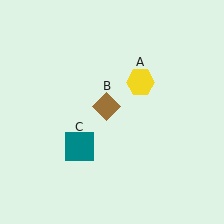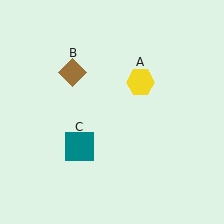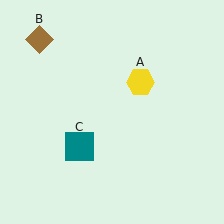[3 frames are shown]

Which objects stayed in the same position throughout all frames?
Yellow hexagon (object A) and teal square (object C) remained stationary.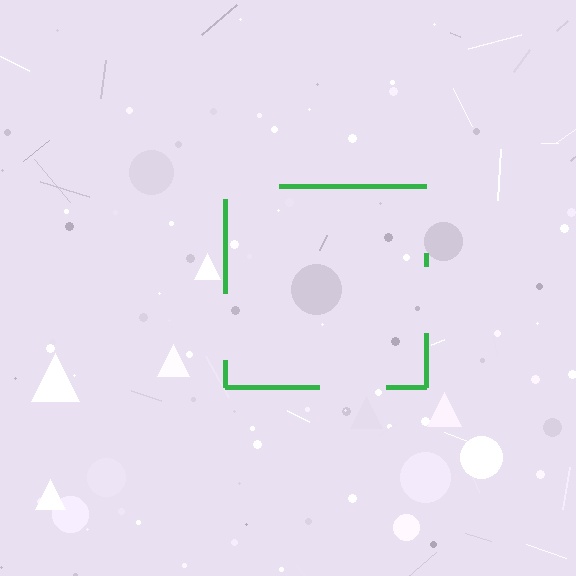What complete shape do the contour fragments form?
The contour fragments form a square.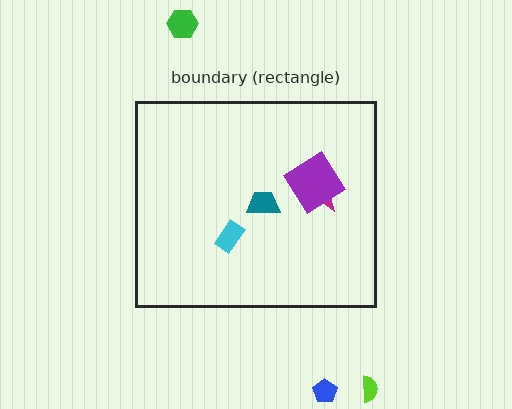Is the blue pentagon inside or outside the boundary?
Outside.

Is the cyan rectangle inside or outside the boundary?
Inside.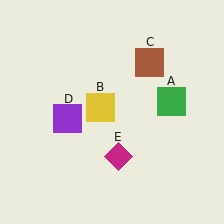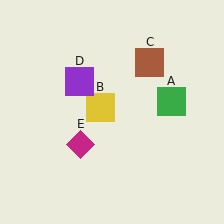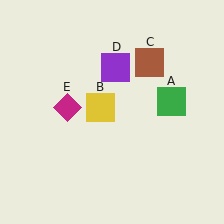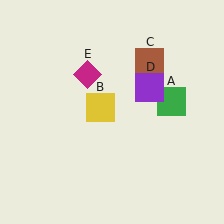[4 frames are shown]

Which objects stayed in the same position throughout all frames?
Green square (object A) and yellow square (object B) and brown square (object C) remained stationary.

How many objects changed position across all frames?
2 objects changed position: purple square (object D), magenta diamond (object E).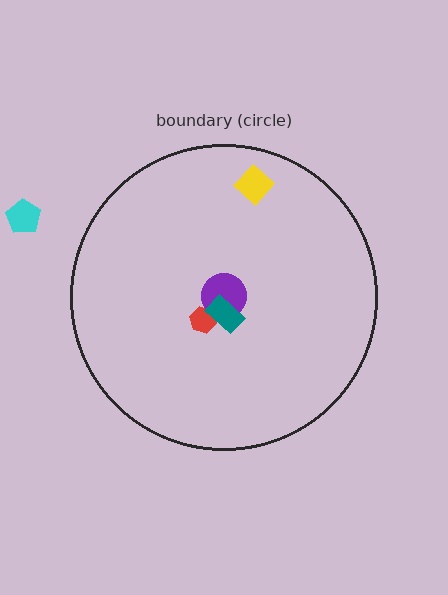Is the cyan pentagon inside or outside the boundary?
Outside.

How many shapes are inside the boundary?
4 inside, 1 outside.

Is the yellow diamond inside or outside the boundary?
Inside.